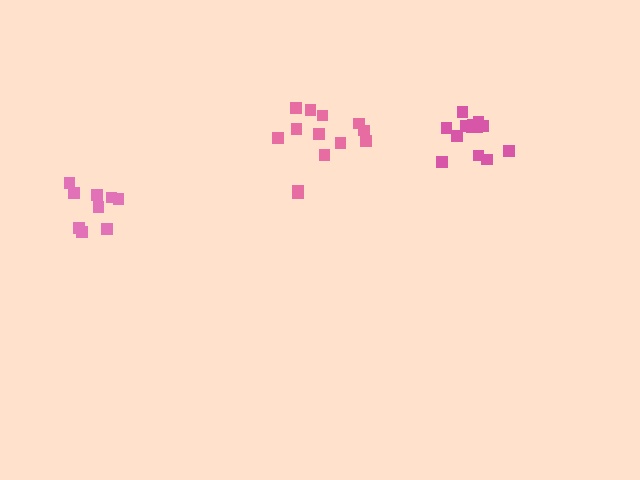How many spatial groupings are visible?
There are 3 spatial groupings.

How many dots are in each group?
Group 1: 13 dots, Group 2: 9 dots, Group 3: 13 dots (35 total).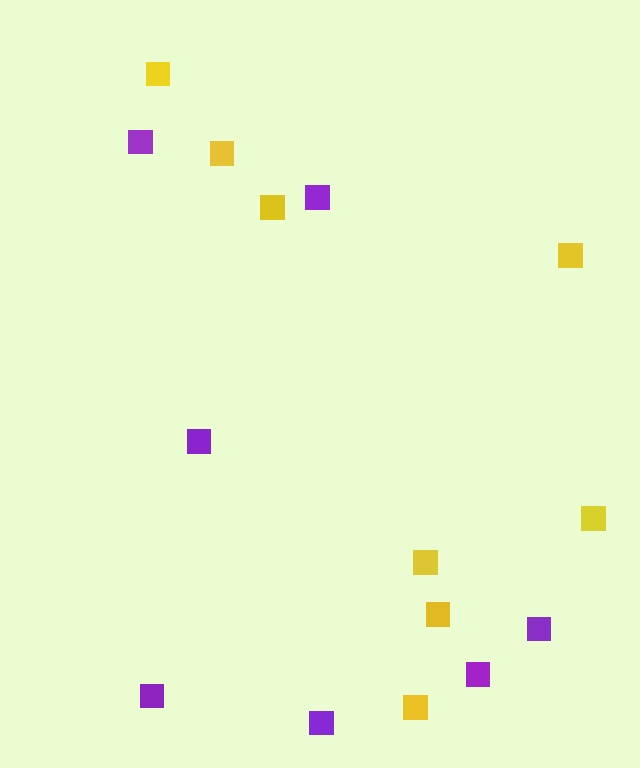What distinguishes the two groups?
There are 2 groups: one group of purple squares (7) and one group of yellow squares (8).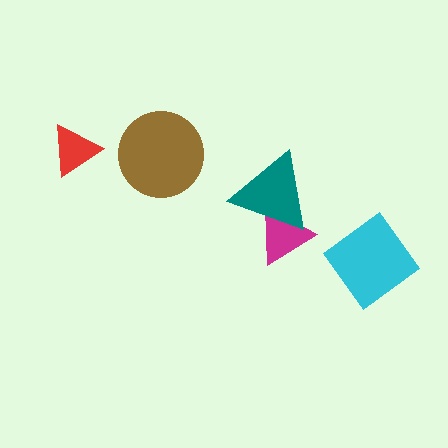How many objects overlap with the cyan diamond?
0 objects overlap with the cyan diamond.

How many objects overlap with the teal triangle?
1 object overlaps with the teal triangle.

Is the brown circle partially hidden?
No, no other shape covers it.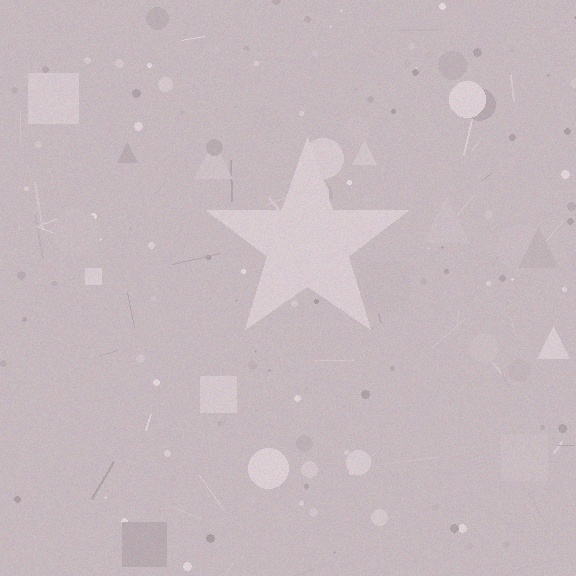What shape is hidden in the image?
A star is hidden in the image.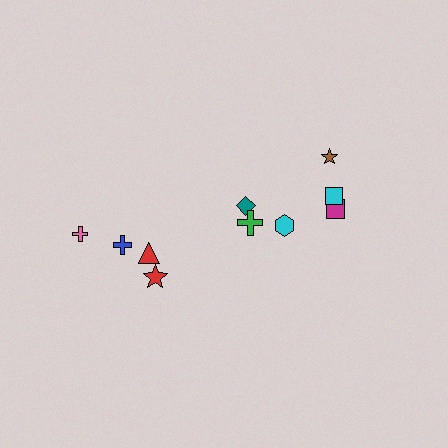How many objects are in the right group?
There are 6 objects.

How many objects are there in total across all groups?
There are 10 objects.